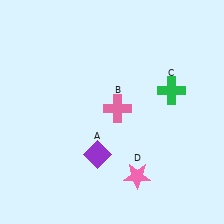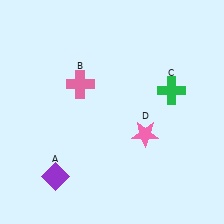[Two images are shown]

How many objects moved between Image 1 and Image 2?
3 objects moved between the two images.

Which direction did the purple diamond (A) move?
The purple diamond (A) moved left.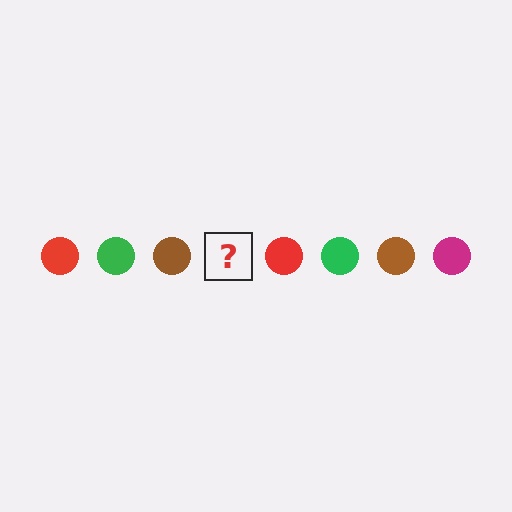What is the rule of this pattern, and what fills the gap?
The rule is that the pattern cycles through red, green, brown, magenta circles. The gap should be filled with a magenta circle.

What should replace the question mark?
The question mark should be replaced with a magenta circle.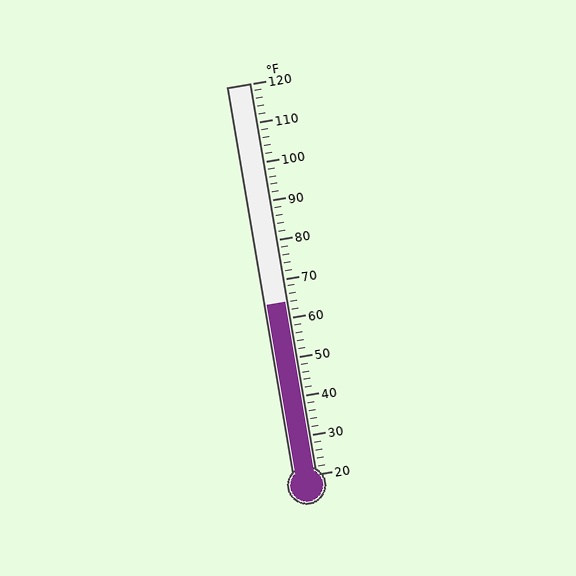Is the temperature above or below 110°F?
The temperature is below 110°F.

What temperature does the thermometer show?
The thermometer shows approximately 64°F.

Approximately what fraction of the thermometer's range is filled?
The thermometer is filled to approximately 45% of its range.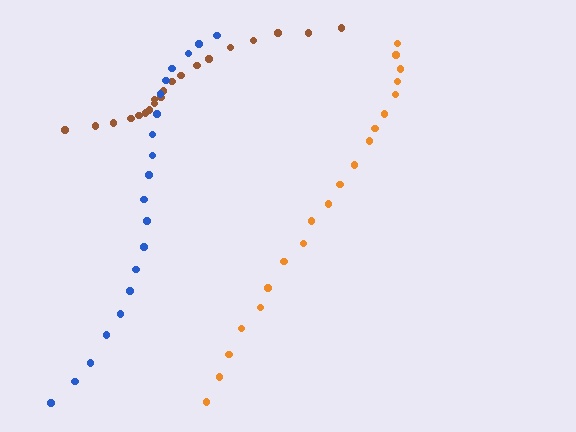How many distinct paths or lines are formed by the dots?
There are 3 distinct paths.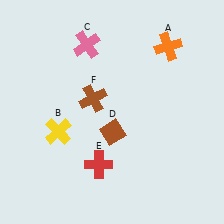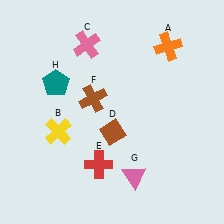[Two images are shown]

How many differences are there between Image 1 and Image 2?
There are 2 differences between the two images.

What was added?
A pink triangle (G), a teal pentagon (H) were added in Image 2.